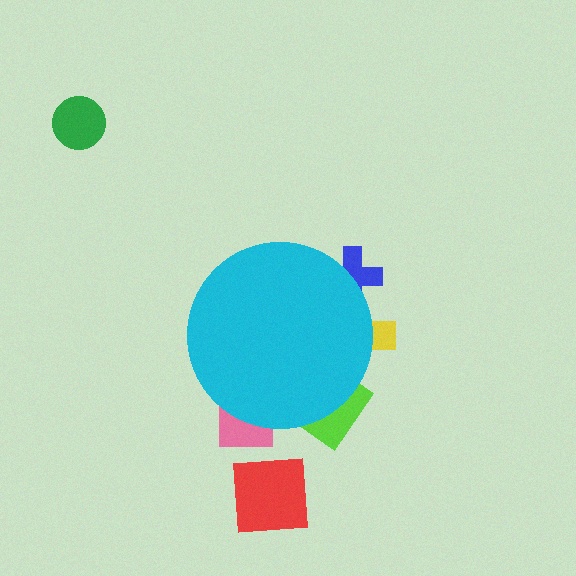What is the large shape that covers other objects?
A cyan circle.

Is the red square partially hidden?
No, the red square is fully visible.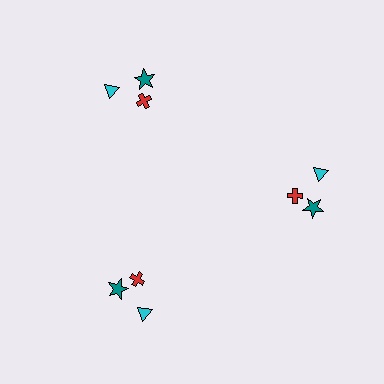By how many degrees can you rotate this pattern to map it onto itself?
The pattern maps onto itself every 120 degrees of rotation.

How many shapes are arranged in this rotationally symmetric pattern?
There are 9 shapes, arranged in 3 groups of 3.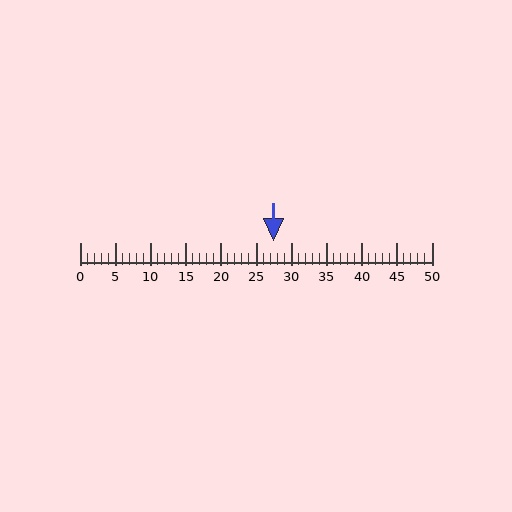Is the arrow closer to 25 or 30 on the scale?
The arrow is closer to 30.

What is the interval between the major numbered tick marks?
The major tick marks are spaced 5 units apart.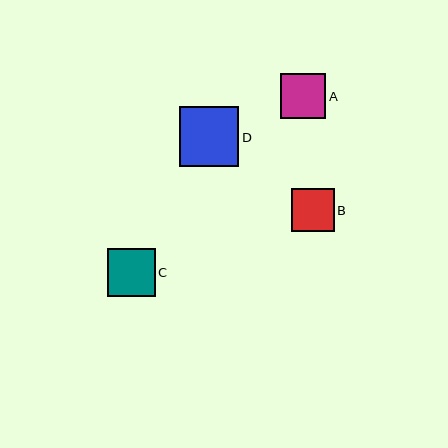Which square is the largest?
Square D is the largest with a size of approximately 59 pixels.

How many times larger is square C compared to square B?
Square C is approximately 1.1 times the size of square B.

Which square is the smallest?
Square B is the smallest with a size of approximately 43 pixels.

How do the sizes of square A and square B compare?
Square A and square B are approximately the same size.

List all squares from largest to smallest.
From largest to smallest: D, C, A, B.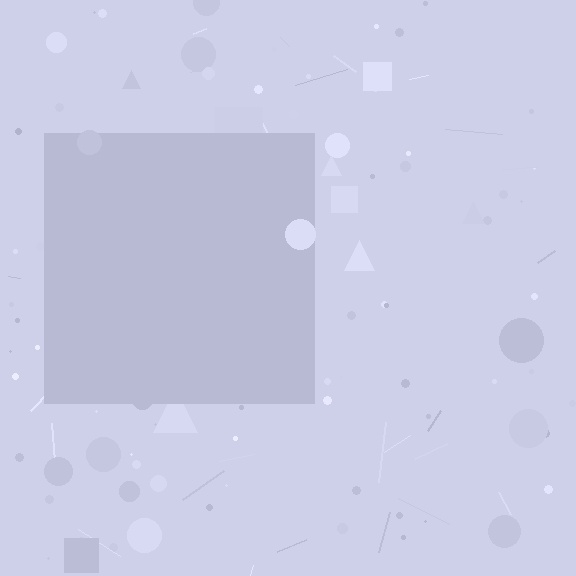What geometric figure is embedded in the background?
A square is embedded in the background.